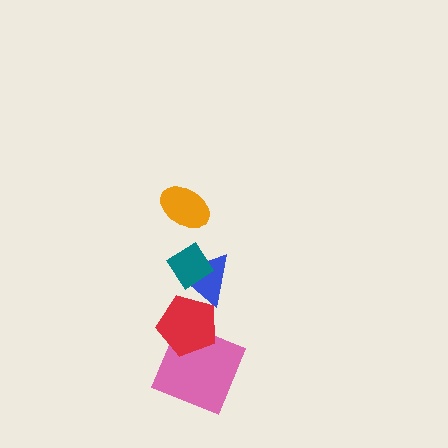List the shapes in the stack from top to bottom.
From top to bottom: the orange ellipse, the teal diamond, the blue triangle, the red pentagon, the pink square.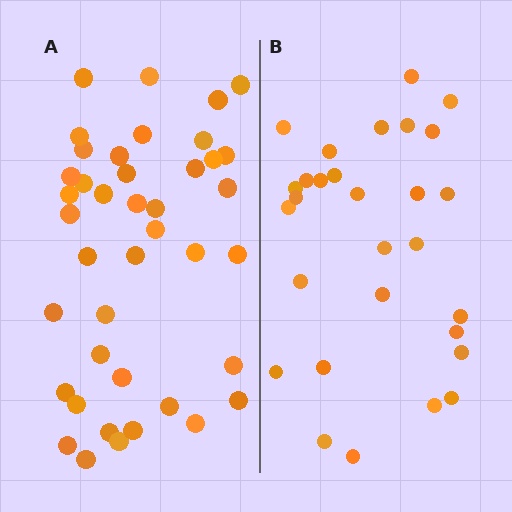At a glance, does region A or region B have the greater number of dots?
Region A (the left region) has more dots.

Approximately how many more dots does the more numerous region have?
Region A has roughly 12 or so more dots than region B.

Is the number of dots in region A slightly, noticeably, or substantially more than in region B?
Region A has noticeably more, but not dramatically so. The ratio is roughly 1.4 to 1.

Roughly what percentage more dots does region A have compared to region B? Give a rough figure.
About 40% more.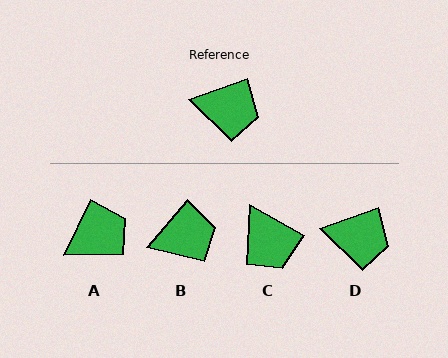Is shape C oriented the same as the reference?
No, it is off by about 49 degrees.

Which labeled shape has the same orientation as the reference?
D.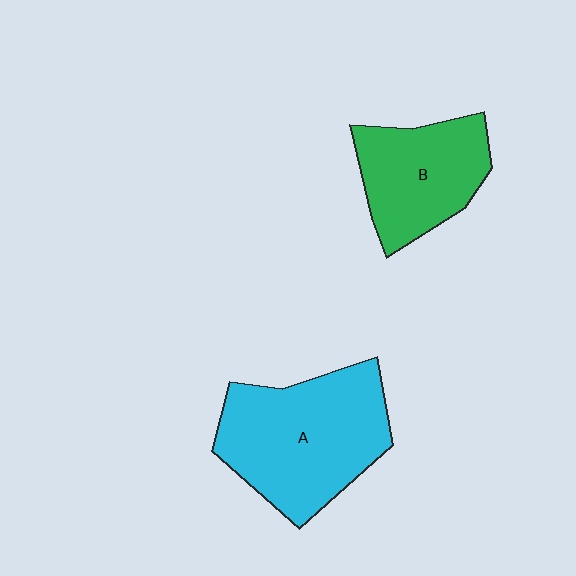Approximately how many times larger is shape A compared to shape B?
Approximately 1.5 times.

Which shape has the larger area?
Shape A (cyan).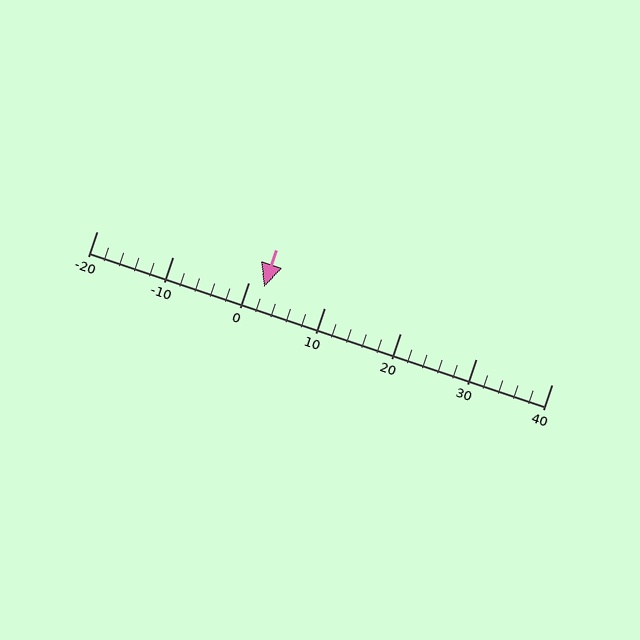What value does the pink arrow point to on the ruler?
The pink arrow points to approximately 2.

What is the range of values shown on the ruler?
The ruler shows values from -20 to 40.